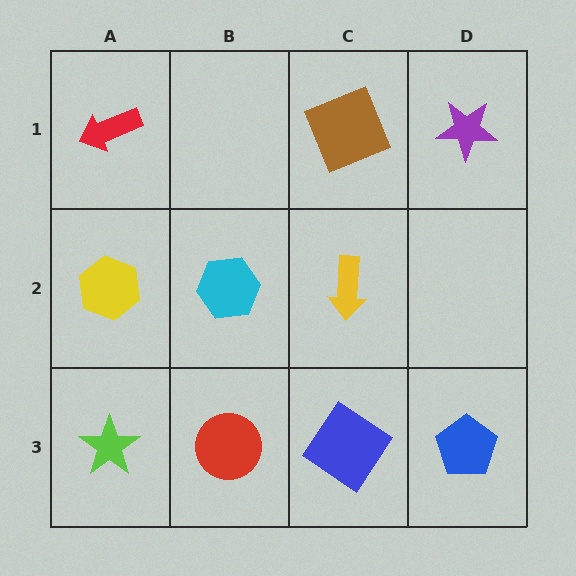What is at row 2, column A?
A yellow hexagon.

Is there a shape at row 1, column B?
No, that cell is empty.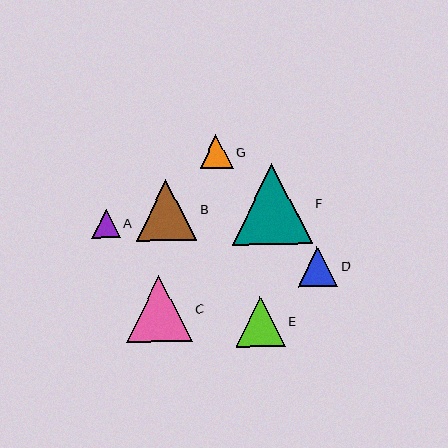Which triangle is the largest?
Triangle F is the largest with a size of approximately 80 pixels.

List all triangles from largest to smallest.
From largest to smallest: F, C, B, E, D, G, A.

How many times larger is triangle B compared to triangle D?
Triangle B is approximately 1.5 times the size of triangle D.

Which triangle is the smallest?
Triangle A is the smallest with a size of approximately 28 pixels.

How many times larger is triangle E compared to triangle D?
Triangle E is approximately 1.2 times the size of triangle D.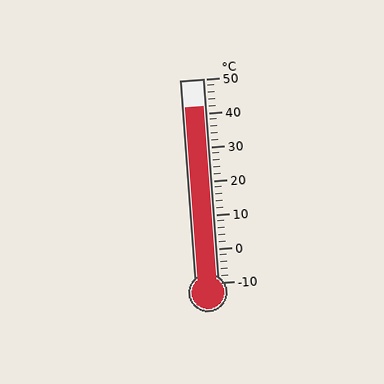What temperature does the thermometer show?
The thermometer shows approximately 42°C.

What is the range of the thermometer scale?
The thermometer scale ranges from -10°C to 50°C.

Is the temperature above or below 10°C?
The temperature is above 10°C.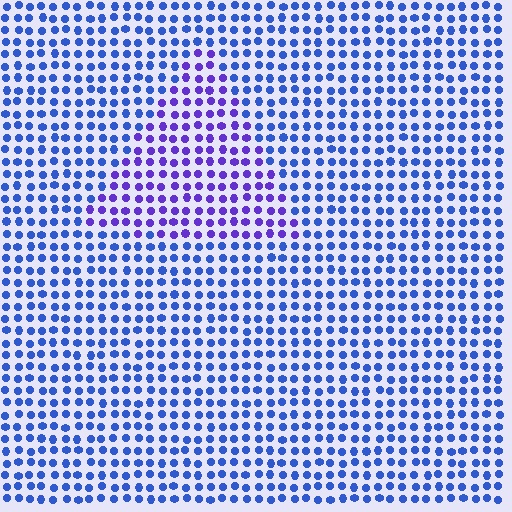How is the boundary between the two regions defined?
The boundary is defined purely by a slight shift in hue (about 35 degrees). Spacing, size, and orientation are identical on both sides.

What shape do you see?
I see a triangle.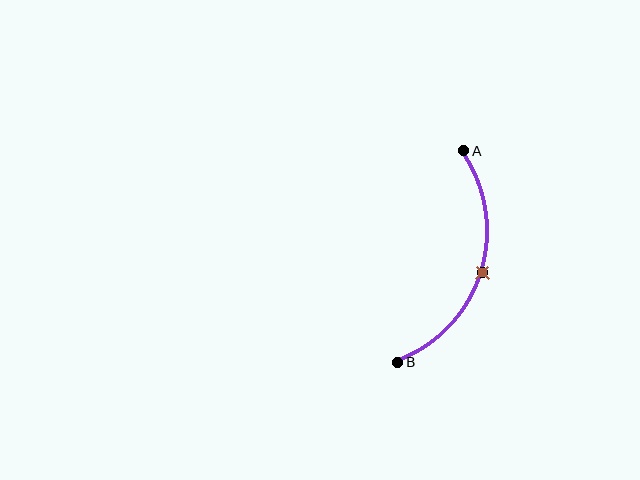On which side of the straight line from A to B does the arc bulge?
The arc bulges to the right of the straight line connecting A and B.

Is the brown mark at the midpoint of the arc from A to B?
Yes. The brown mark lies on the arc at equal arc-length from both A and B — it is the arc midpoint.